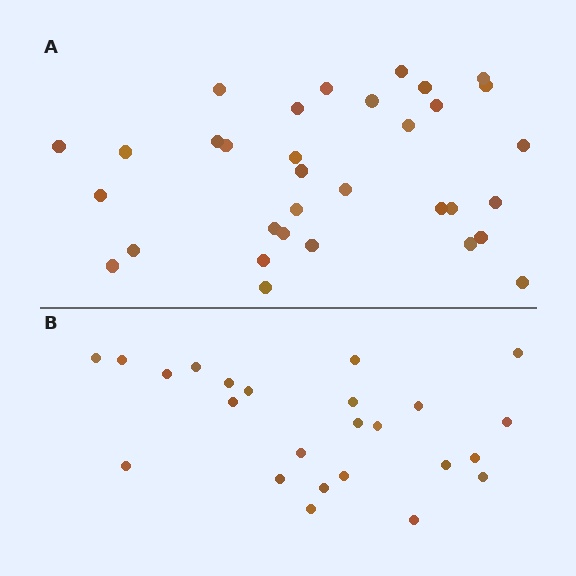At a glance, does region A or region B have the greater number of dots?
Region A (the top region) has more dots.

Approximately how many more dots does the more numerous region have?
Region A has roughly 8 or so more dots than region B.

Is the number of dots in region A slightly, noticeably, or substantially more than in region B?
Region A has noticeably more, but not dramatically so. The ratio is roughly 1.4 to 1.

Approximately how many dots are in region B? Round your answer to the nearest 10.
About 20 dots. (The exact count is 24, which rounds to 20.)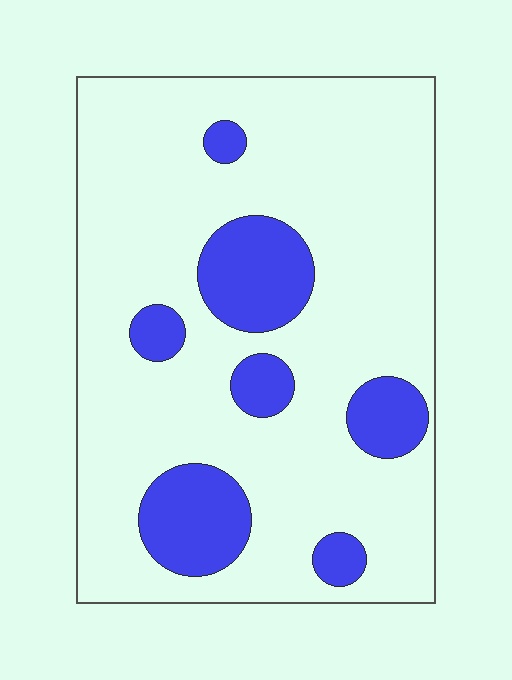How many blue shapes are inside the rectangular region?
7.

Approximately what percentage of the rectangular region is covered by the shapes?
Approximately 20%.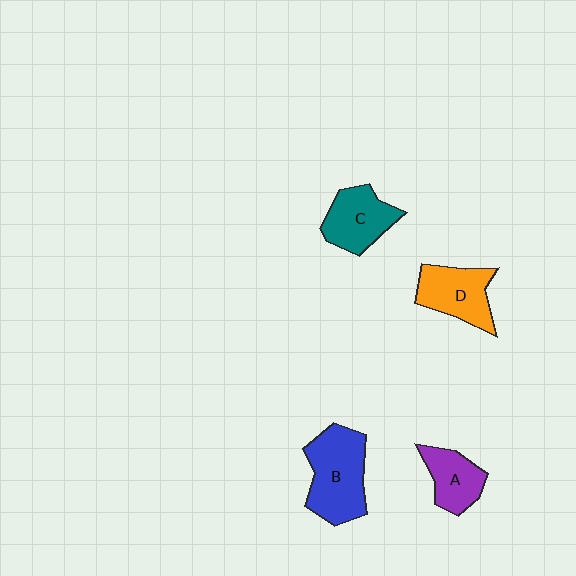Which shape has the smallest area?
Shape A (purple).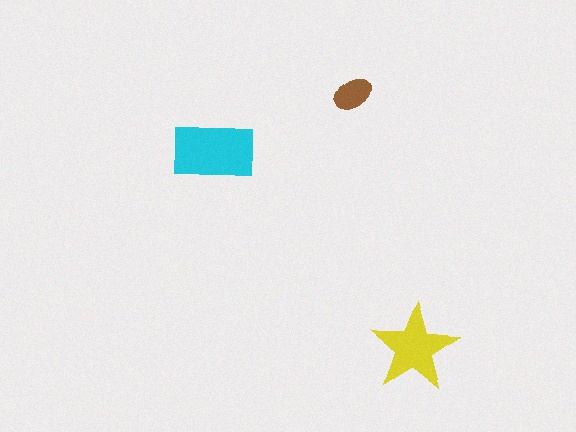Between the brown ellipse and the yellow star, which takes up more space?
The yellow star.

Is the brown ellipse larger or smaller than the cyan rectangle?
Smaller.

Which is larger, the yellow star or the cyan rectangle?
The cyan rectangle.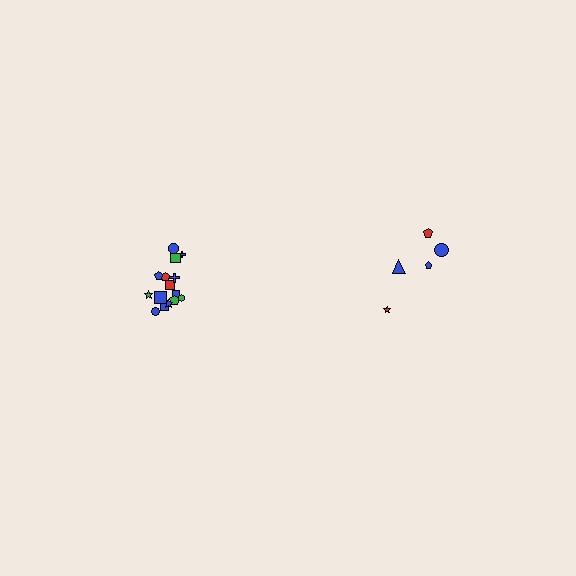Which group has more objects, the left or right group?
The left group.